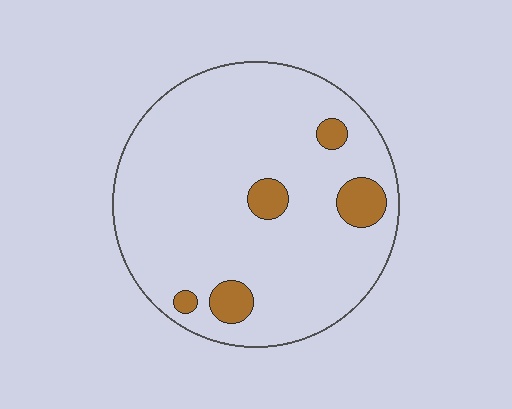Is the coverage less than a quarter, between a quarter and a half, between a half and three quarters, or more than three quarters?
Less than a quarter.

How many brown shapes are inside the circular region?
5.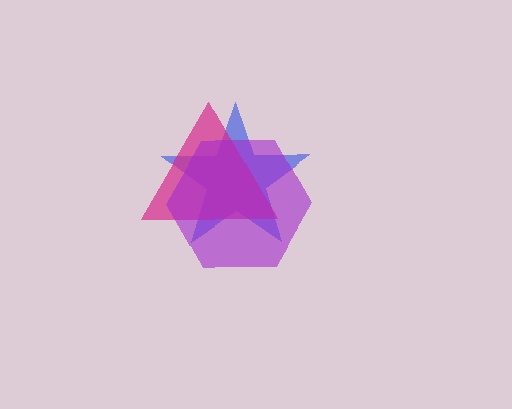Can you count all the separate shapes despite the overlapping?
Yes, there are 3 separate shapes.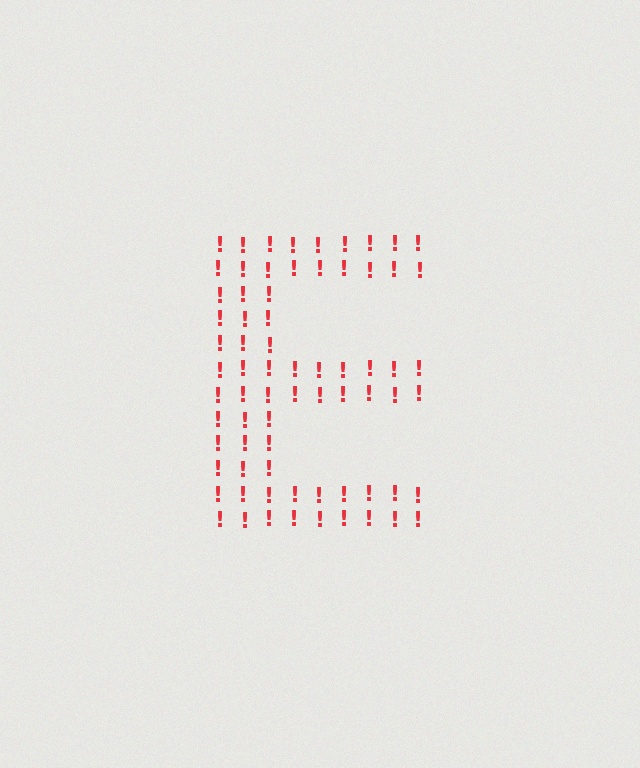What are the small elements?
The small elements are exclamation marks.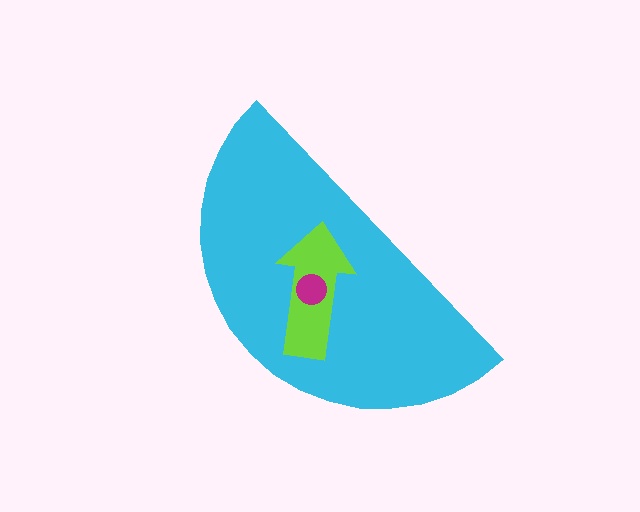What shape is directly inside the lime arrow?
The magenta circle.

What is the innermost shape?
The magenta circle.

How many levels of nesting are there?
3.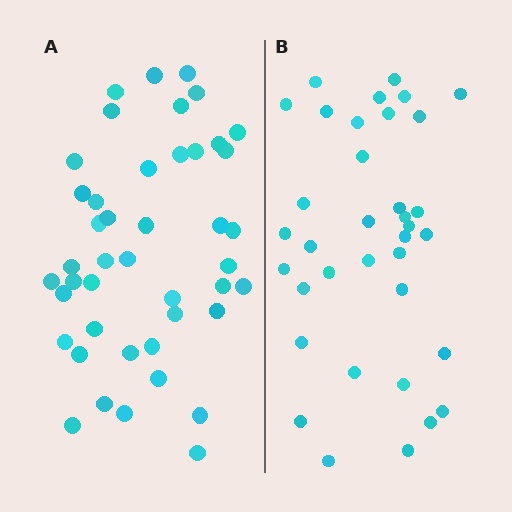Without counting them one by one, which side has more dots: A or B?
Region A (the left region) has more dots.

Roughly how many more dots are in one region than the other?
Region A has roughly 8 or so more dots than region B.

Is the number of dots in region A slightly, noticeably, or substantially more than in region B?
Region A has only slightly more — the two regions are fairly close. The ratio is roughly 1.2 to 1.